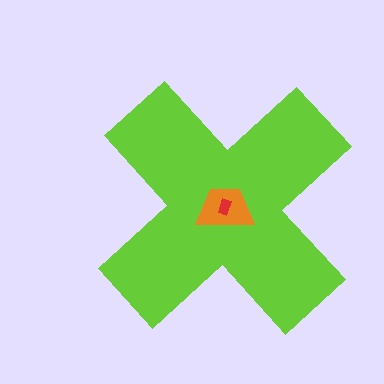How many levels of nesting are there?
3.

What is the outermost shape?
The lime cross.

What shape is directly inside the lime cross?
The orange trapezoid.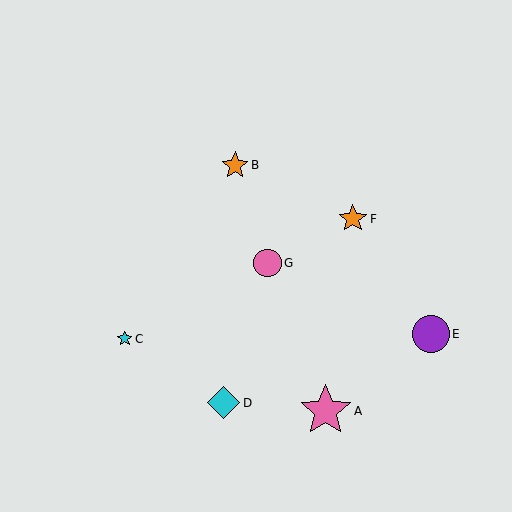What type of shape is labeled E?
Shape E is a purple circle.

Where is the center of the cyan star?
The center of the cyan star is at (125, 339).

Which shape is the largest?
The pink star (labeled A) is the largest.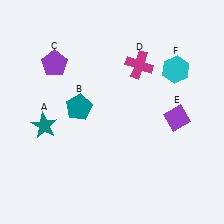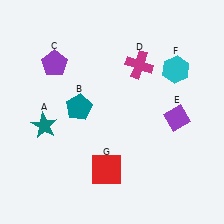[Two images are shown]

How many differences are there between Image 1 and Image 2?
There is 1 difference between the two images.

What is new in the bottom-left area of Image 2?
A red square (G) was added in the bottom-left area of Image 2.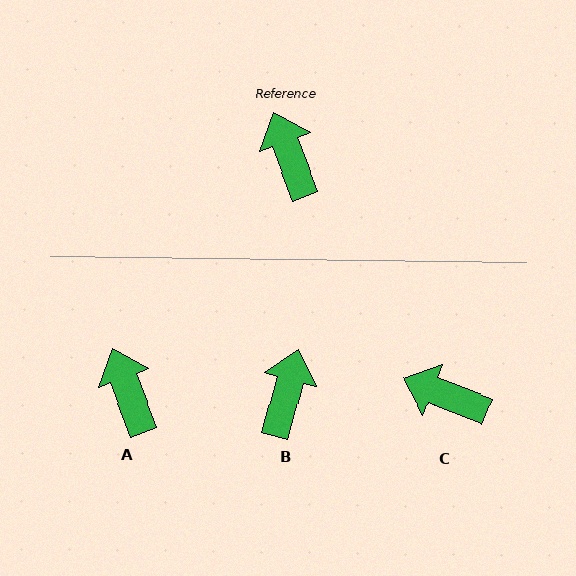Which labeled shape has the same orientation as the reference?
A.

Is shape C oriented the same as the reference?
No, it is off by about 48 degrees.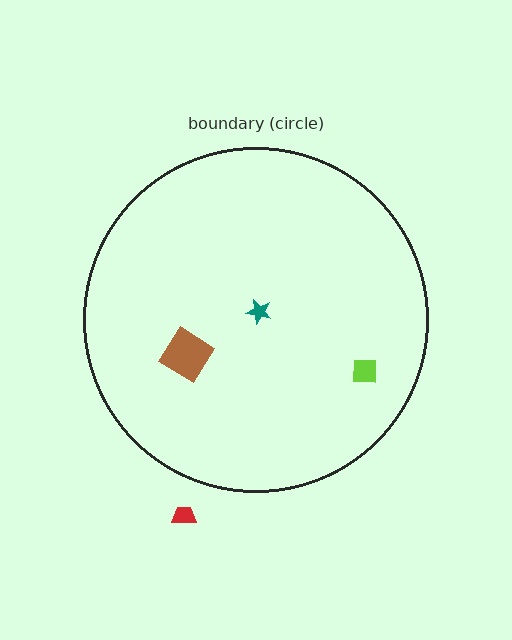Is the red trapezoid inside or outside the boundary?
Outside.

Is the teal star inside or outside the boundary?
Inside.